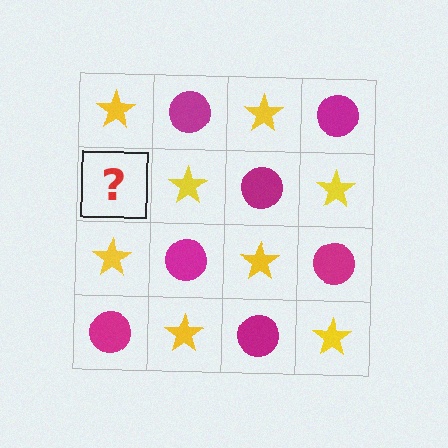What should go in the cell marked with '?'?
The missing cell should contain a magenta circle.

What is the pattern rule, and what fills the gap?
The rule is that it alternates yellow star and magenta circle in a checkerboard pattern. The gap should be filled with a magenta circle.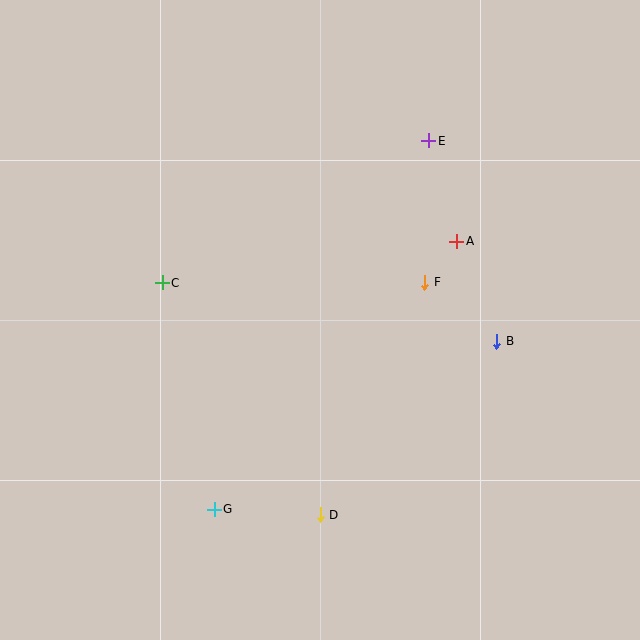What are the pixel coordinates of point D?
Point D is at (320, 515).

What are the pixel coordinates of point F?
Point F is at (425, 282).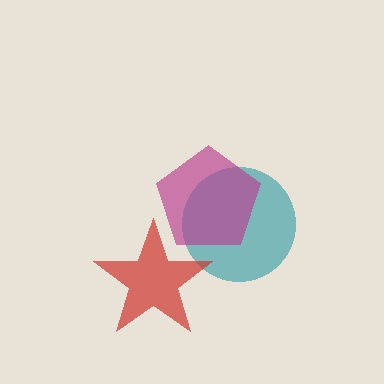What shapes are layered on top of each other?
The layered shapes are: a teal circle, a magenta pentagon, a red star.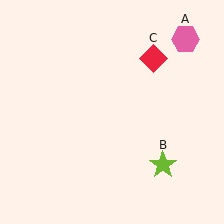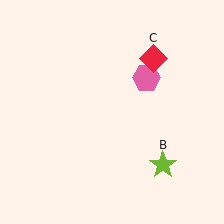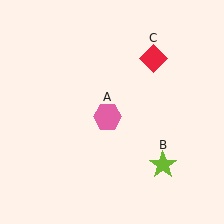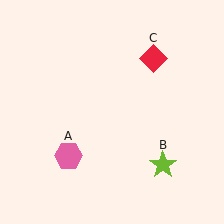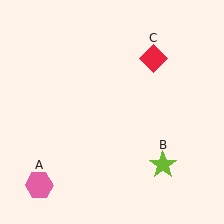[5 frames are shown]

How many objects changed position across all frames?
1 object changed position: pink hexagon (object A).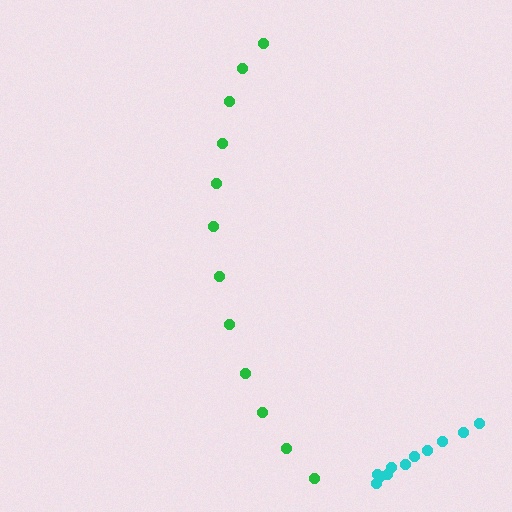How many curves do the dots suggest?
There are 2 distinct paths.